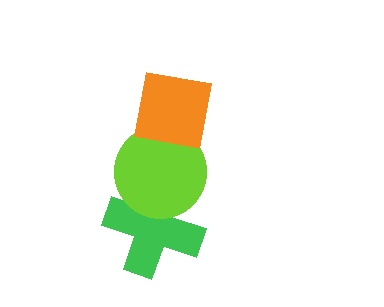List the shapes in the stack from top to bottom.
From top to bottom: the orange square, the lime circle, the green cross.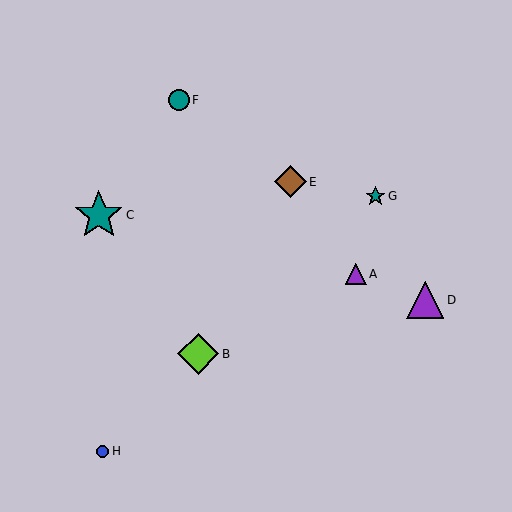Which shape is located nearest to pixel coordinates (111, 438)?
The blue circle (labeled H) at (103, 451) is nearest to that location.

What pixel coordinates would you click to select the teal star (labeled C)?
Click at (99, 215) to select the teal star C.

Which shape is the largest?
The teal star (labeled C) is the largest.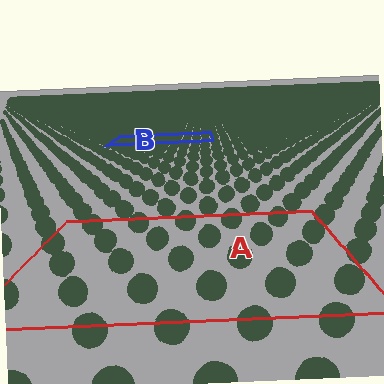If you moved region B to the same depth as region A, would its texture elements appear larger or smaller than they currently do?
They would appear larger. At a closer depth, the same texture elements are projected at a bigger on-screen size.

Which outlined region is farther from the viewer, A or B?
Region B is farther from the viewer — the texture elements inside it appear smaller and more densely packed.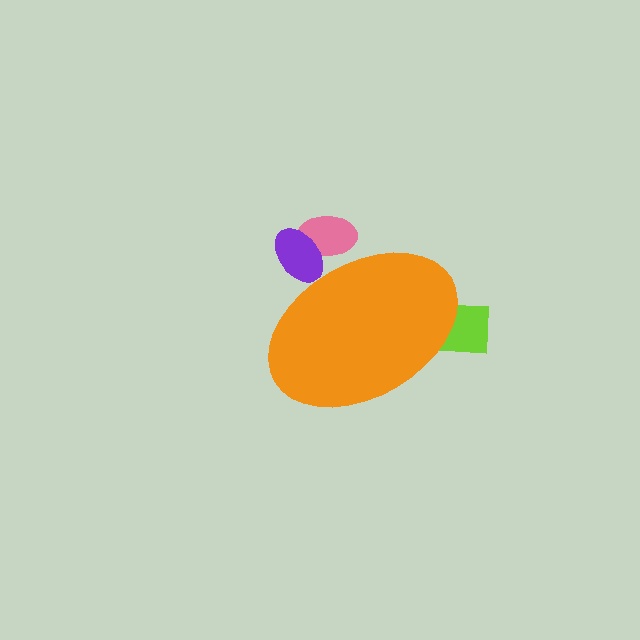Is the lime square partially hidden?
Yes, the lime square is partially hidden behind the orange ellipse.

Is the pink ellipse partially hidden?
Yes, the pink ellipse is partially hidden behind the orange ellipse.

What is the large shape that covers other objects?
An orange ellipse.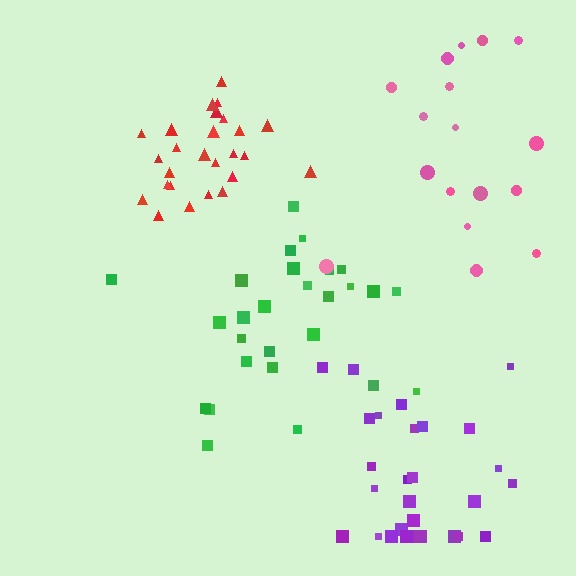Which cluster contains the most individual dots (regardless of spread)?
Purple (28).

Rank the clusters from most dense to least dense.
red, green, purple, pink.